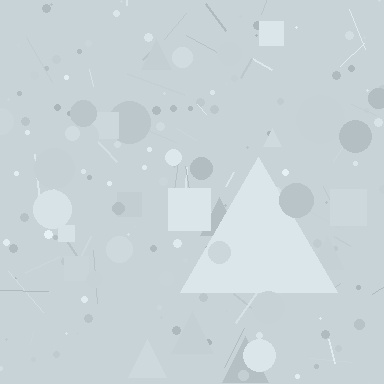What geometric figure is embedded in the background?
A triangle is embedded in the background.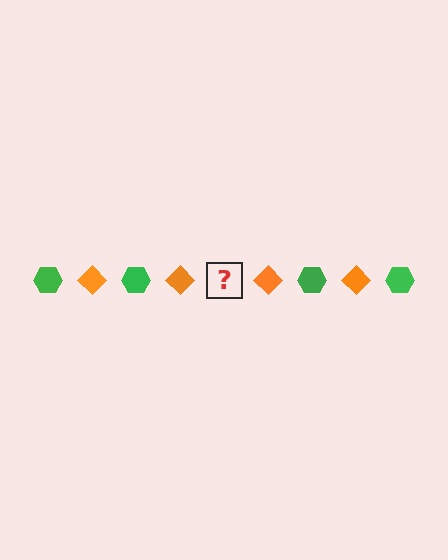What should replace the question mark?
The question mark should be replaced with a green hexagon.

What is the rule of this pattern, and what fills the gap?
The rule is that the pattern alternates between green hexagon and orange diamond. The gap should be filled with a green hexagon.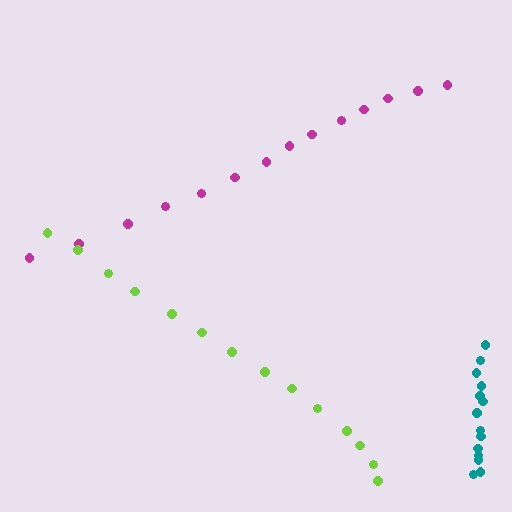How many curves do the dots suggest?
There are 3 distinct paths.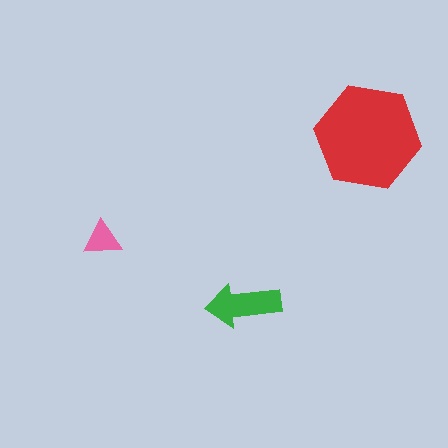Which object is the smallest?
The pink triangle.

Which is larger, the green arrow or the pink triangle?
The green arrow.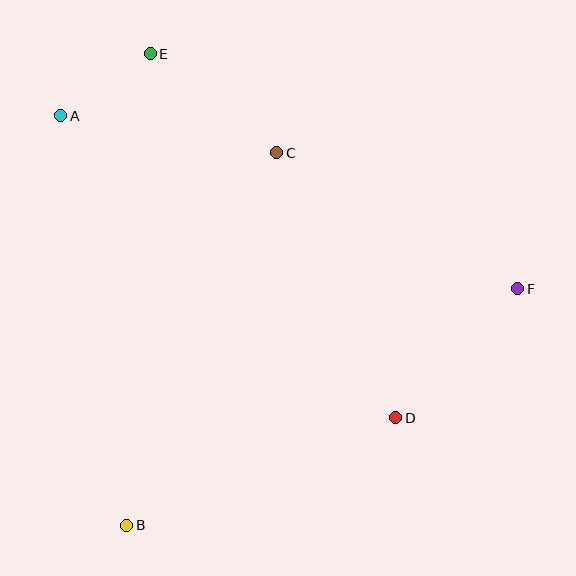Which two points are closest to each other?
Points A and E are closest to each other.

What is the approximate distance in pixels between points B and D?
The distance between B and D is approximately 290 pixels.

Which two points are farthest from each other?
Points A and F are farthest from each other.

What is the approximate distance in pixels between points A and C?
The distance between A and C is approximately 219 pixels.